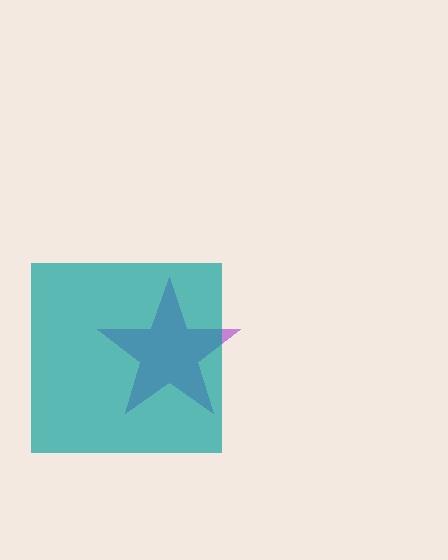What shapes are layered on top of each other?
The layered shapes are: a purple star, a teal square.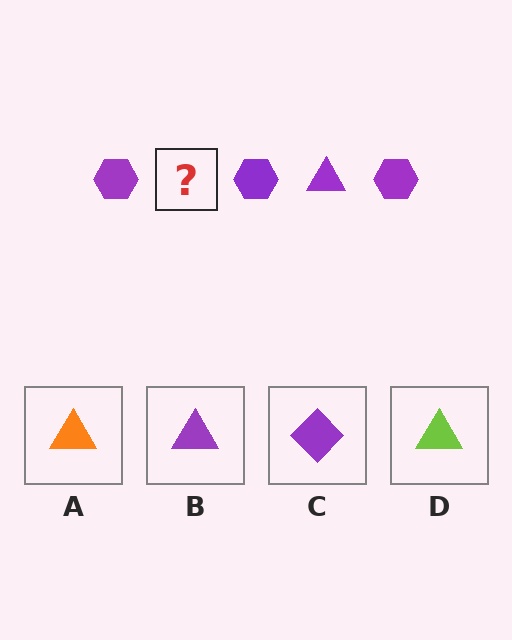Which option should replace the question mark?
Option B.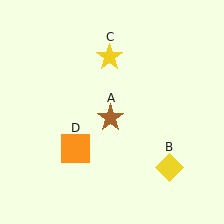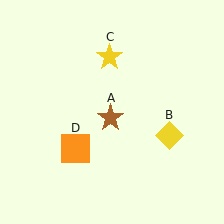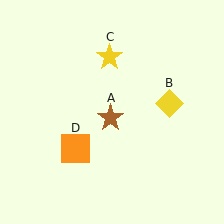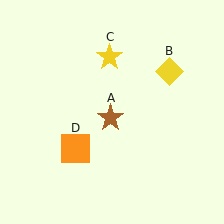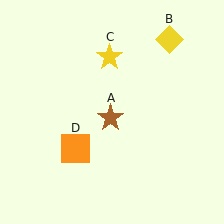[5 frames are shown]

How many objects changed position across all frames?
1 object changed position: yellow diamond (object B).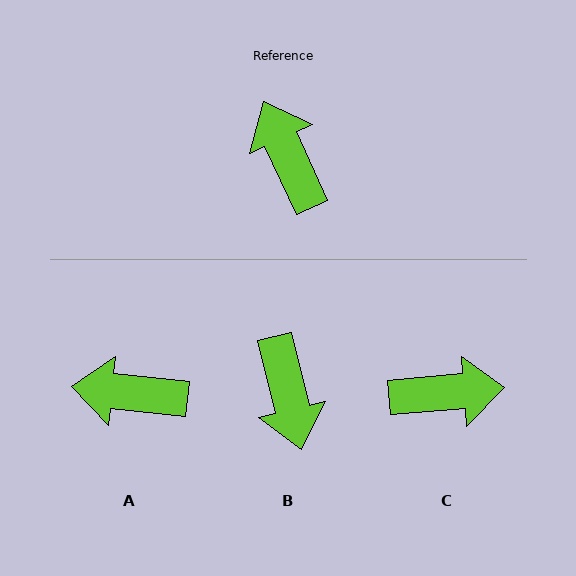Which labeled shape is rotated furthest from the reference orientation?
B, about 169 degrees away.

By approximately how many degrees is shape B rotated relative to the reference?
Approximately 169 degrees counter-clockwise.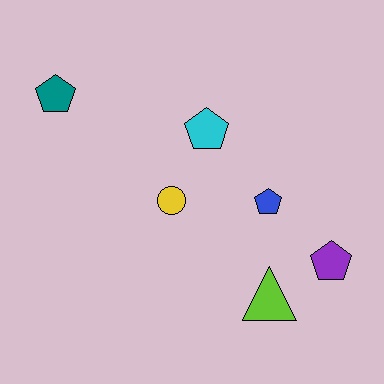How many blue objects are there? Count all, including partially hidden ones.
There is 1 blue object.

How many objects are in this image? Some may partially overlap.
There are 6 objects.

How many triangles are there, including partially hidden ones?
There is 1 triangle.